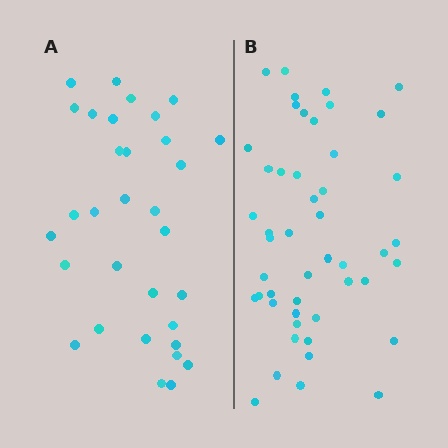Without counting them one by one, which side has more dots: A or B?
Region B (the right region) has more dots.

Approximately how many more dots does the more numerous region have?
Region B has approximately 15 more dots than region A.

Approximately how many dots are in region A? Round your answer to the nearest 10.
About 30 dots. (The exact count is 32, which rounds to 30.)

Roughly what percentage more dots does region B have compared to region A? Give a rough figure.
About 50% more.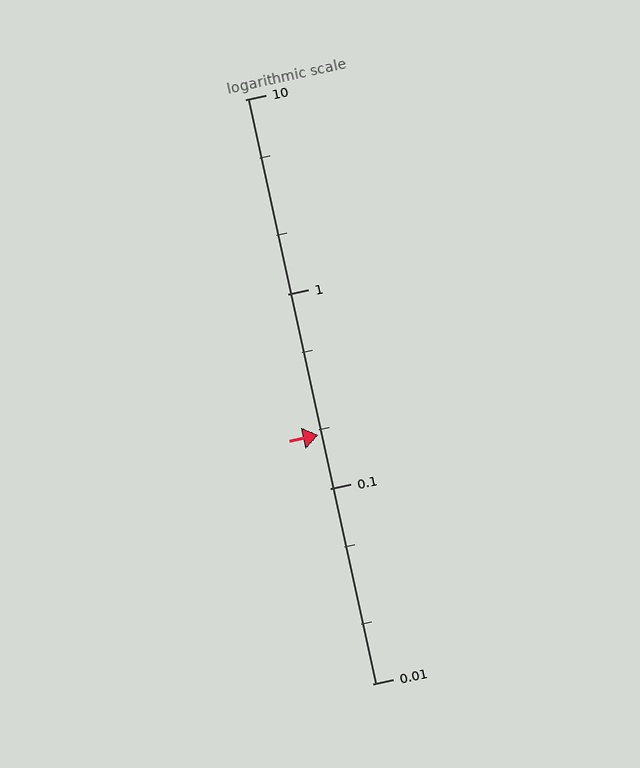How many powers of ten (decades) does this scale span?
The scale spans 3 decades, from 0.01 to 10.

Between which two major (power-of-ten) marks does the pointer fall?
The pointer is between 0.1 and 1.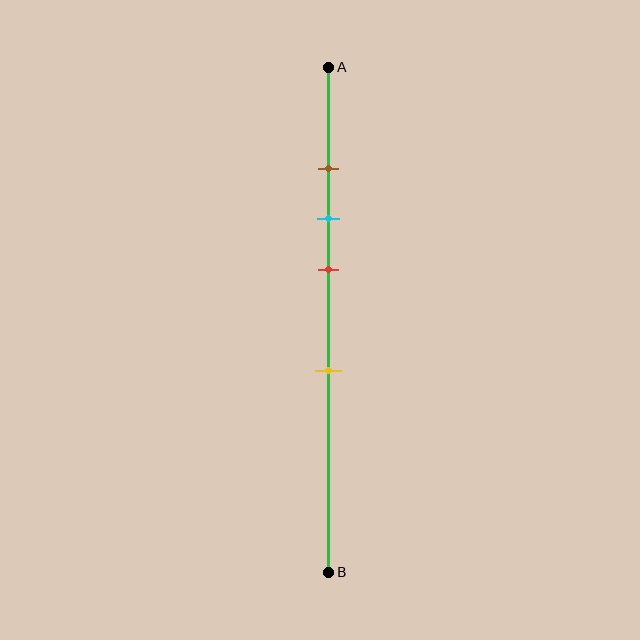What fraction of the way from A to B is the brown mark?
The brown mark is approximately 20% (0.2) of the way from A to B.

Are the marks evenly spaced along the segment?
No, the marks are not evenly spaced.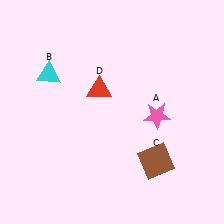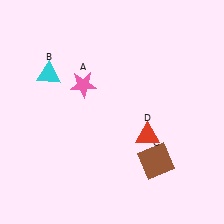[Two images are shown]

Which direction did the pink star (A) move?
The pink star (A) moved left.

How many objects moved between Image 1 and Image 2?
2 objects moved between the two images.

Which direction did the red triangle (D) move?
The red triangle (D) moved right.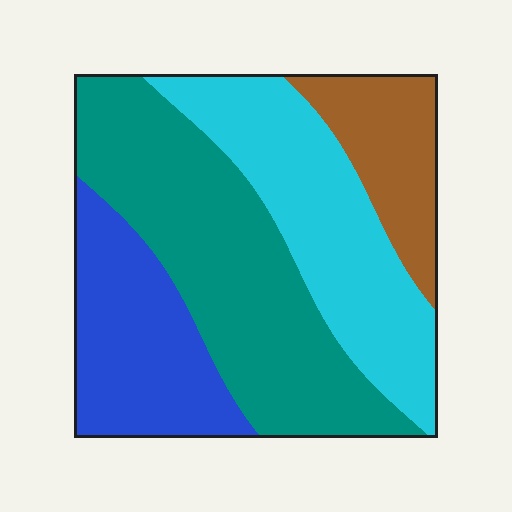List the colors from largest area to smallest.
From largest to smallest: teal, cyan, blue, brown.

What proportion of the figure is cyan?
Cyan takes up about one quarter (1/4) of the figure.